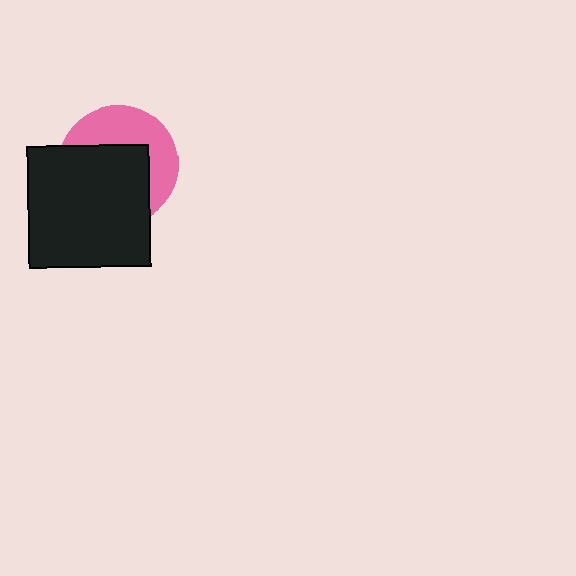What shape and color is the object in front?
The object in front is a black square.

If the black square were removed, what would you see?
You would see the complete pink circle.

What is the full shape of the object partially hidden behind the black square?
The partially hidden object is a pink circle.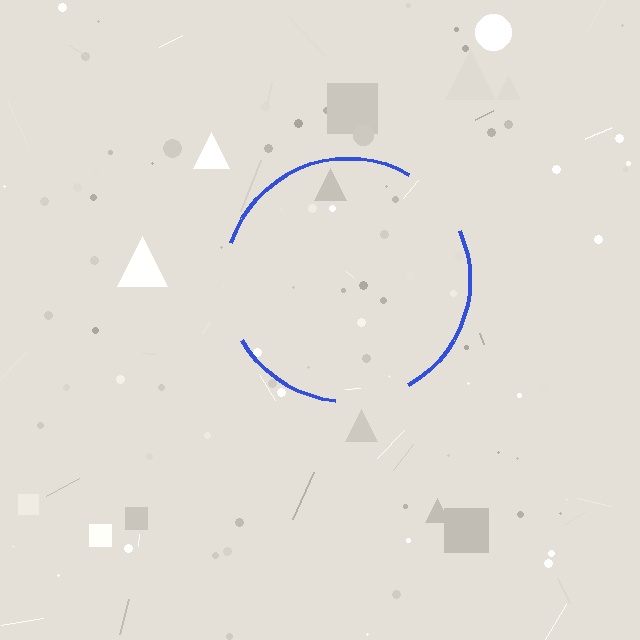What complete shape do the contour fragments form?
The contour fragments form a circle.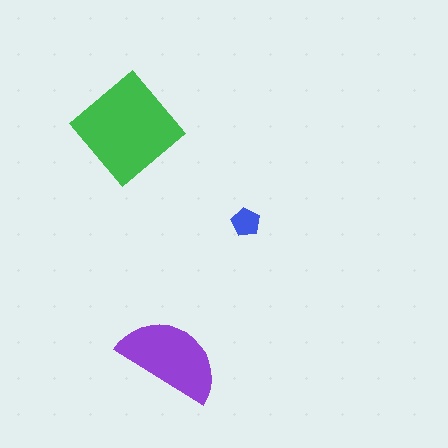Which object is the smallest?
The blue pentagon.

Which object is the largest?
The green diamond.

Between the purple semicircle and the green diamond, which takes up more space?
The green diamond.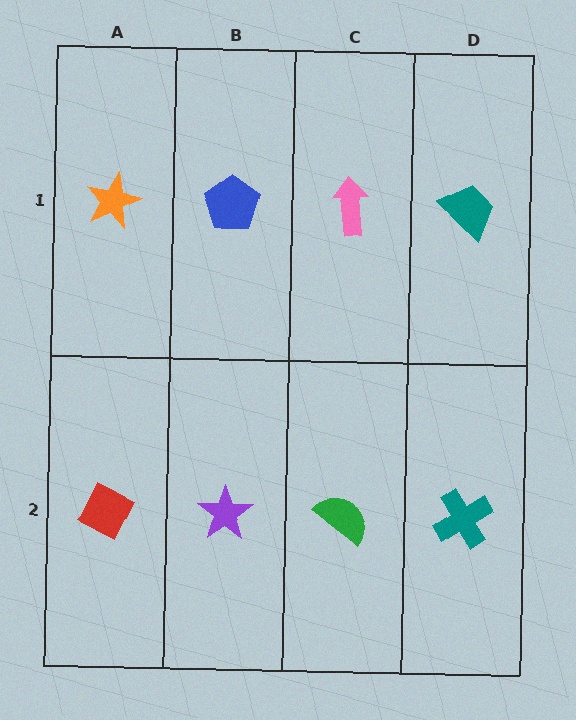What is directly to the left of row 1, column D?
A pink arrow.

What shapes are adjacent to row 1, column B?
A purple star (row 2, column B), an orange star (row 1, column A), a pink arrow (row 1, column C).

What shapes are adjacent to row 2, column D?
A teal trapezoid (row 1, column D), a green semicircle (row 2, column C).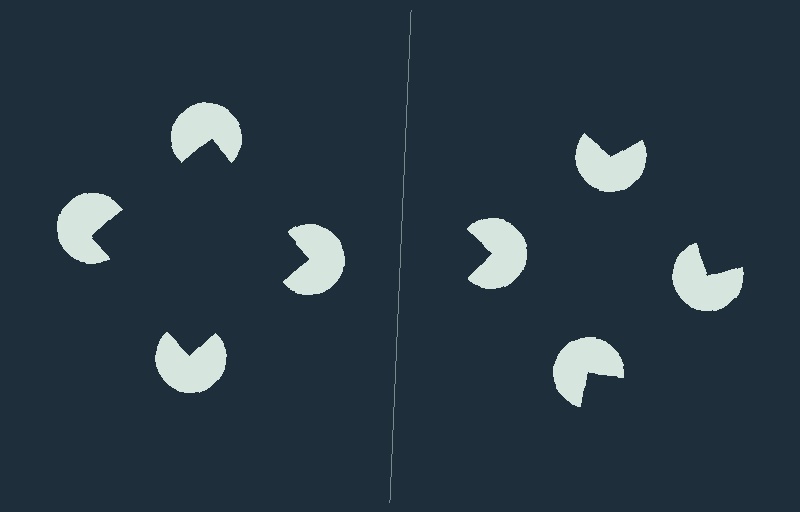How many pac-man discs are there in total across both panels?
8 — 4 on each side.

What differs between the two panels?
The pac-man discs are positioned identically on both sides; only the wedge orientations differ. On the left they align to a square; on the right they are misaligned.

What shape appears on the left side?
An illusory square.